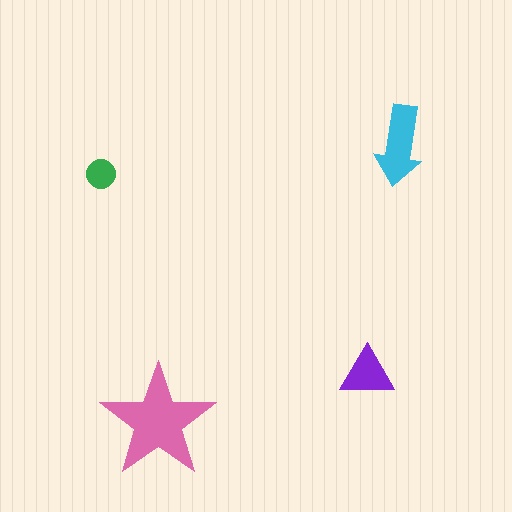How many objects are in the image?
There are 4 objects in the image.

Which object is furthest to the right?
The cyan arrow is rightmost.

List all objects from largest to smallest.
The pink star, the cyan arrow, the purple triangle, the green circle.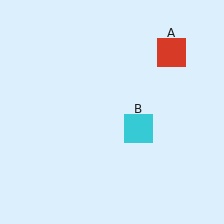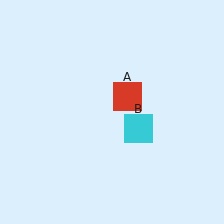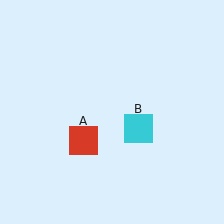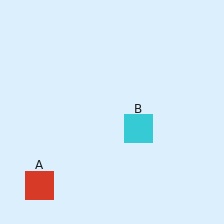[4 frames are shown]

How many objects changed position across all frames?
1 object changed position: red square (object A).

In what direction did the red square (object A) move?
The red square (object A) moved down and to the left.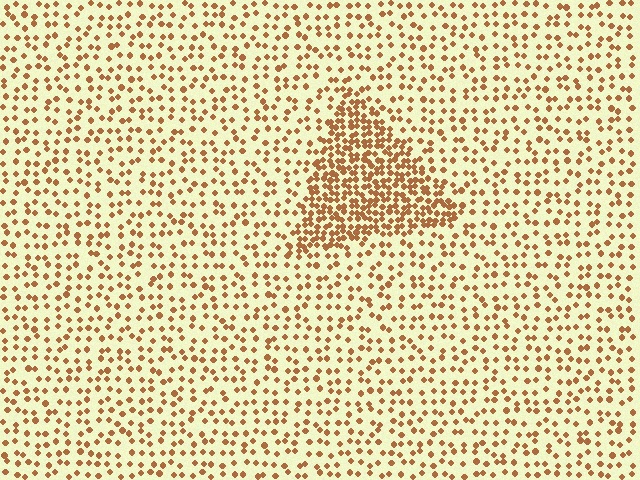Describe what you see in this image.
The image contains small brown elements arranged at two different densities. A triangle-shaped region is visible where the elements are more densely packed than the surrounding area.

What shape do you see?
I see a triangle.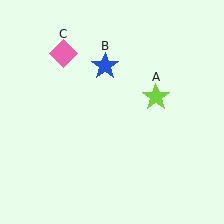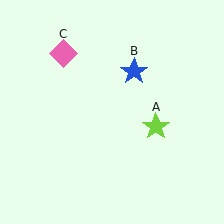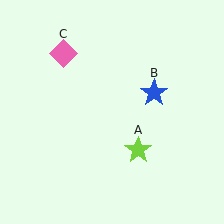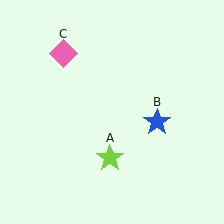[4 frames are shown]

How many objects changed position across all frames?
2 objects changed position: lime star (object A), blue star (object B).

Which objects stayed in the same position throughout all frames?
Pink diamond (object C) remained stationary.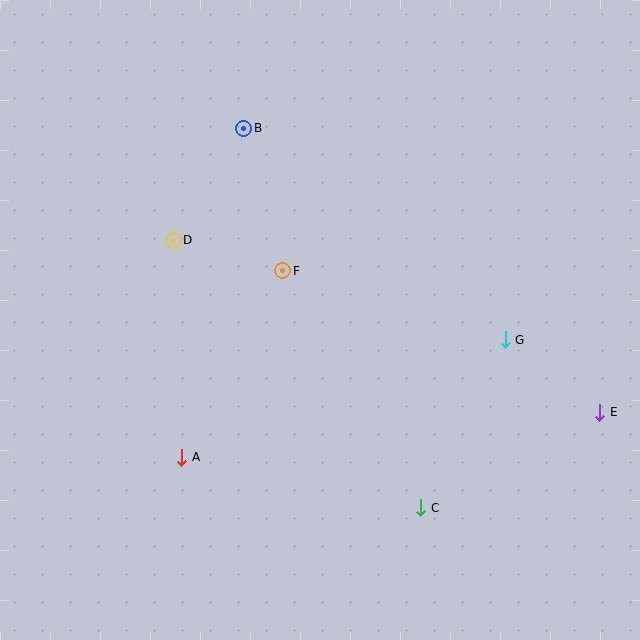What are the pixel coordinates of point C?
Point C is at (421, 508).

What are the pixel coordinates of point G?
Point G is at (505, 340).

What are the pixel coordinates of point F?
Point F is at (283, 271).